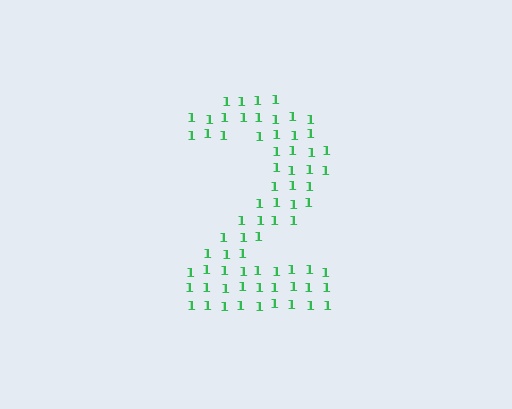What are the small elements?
The small elements are digit 1's.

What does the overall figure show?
The overall figure shows the digit 2.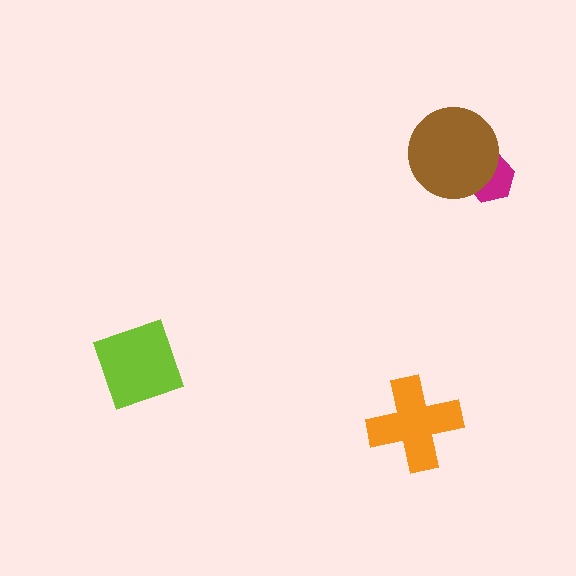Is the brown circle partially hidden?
No, no other shape covers it.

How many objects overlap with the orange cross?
0 objects overlap with the orange cross.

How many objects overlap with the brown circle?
1 object overlaps with the brown circle.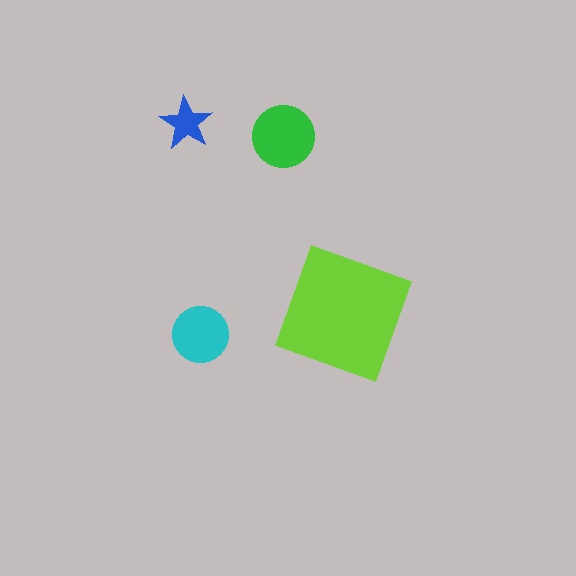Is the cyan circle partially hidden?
No, the cyan circle is fully visible.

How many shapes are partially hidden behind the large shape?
0 shapes are partially hidden.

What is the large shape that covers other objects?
A lime diamond.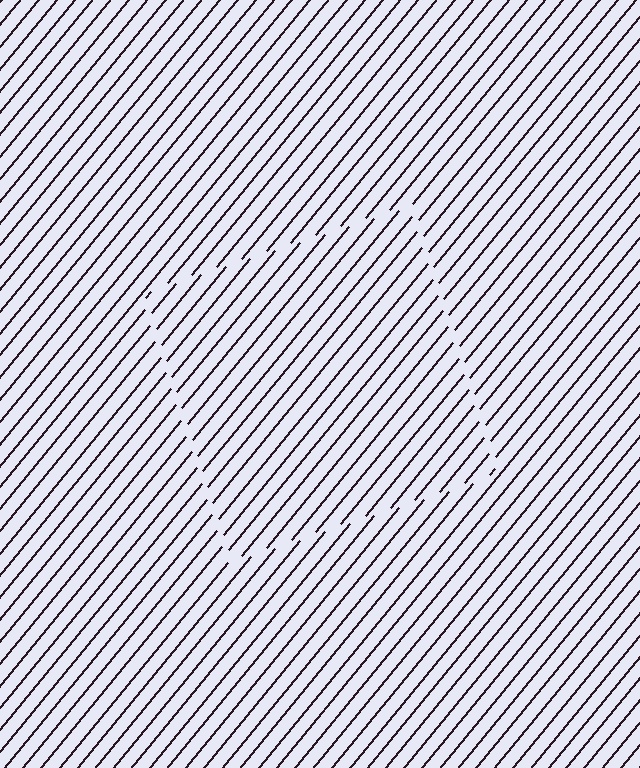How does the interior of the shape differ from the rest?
The interior of the shape contains the same grating, shifted by half a period — the contour is defined by the phase discontinuity where line-ends from the inner and outer gratings abut.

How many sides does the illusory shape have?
4 sides — the line-ends trace a square.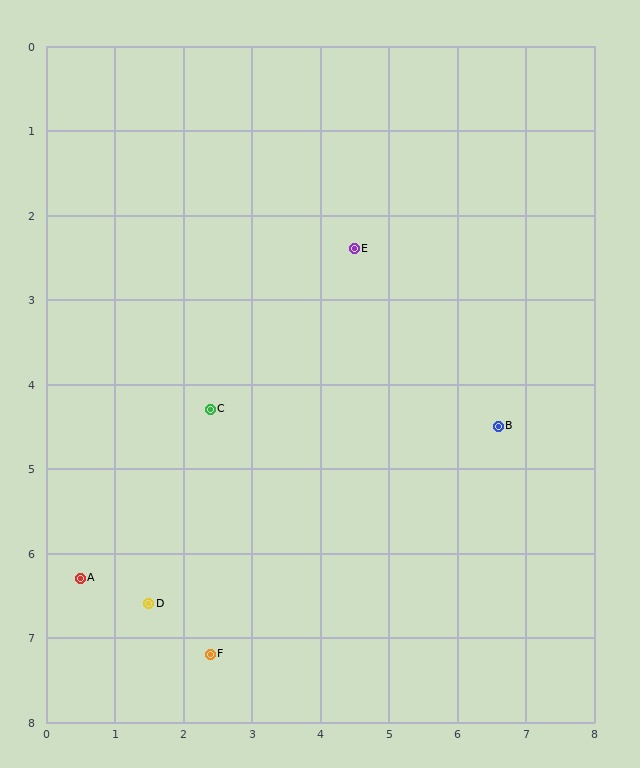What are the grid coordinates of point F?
Point F is at approximately (2.4, 7.2).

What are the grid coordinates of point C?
Point C is at approximately (2.4, 4.3).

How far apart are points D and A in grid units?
Points D and A are about 1.0 grid units apart.